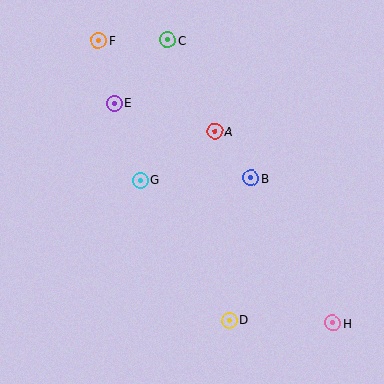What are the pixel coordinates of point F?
Point F is at (98, 40).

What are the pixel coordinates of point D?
Point D is at (229, 320).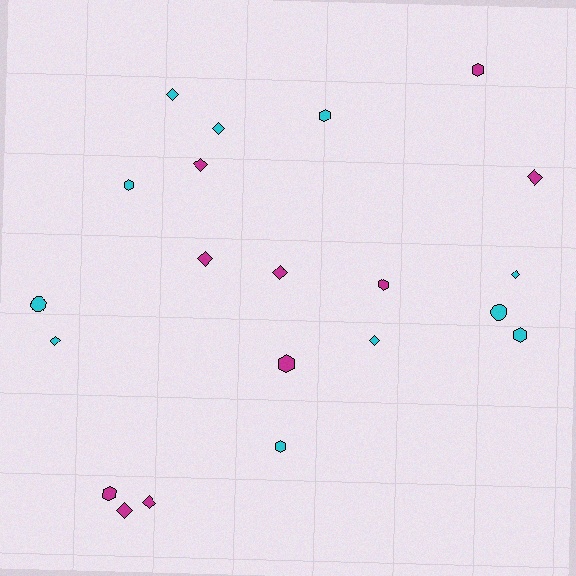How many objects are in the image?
There are 21 objects.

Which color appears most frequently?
Cyan, with 11 objects.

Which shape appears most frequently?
Diamond, with 11 objects.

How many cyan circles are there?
There are 2 cyan circles.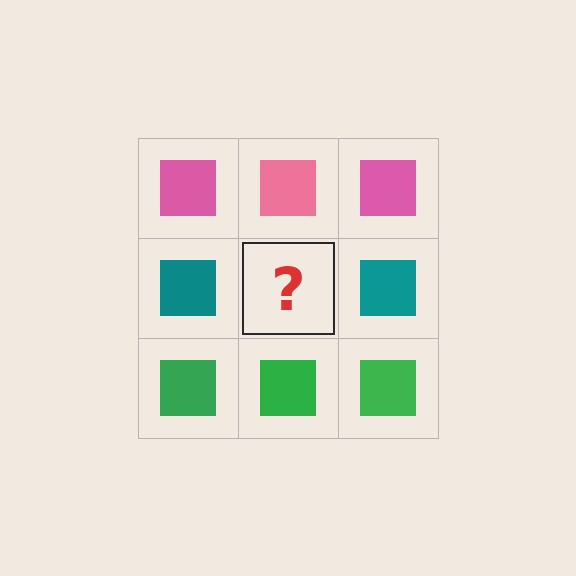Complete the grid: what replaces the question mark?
The question mark should be replaced with a teal square.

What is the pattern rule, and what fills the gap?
The rule is that each row has a consistent color. The gap should be filled with a teal square.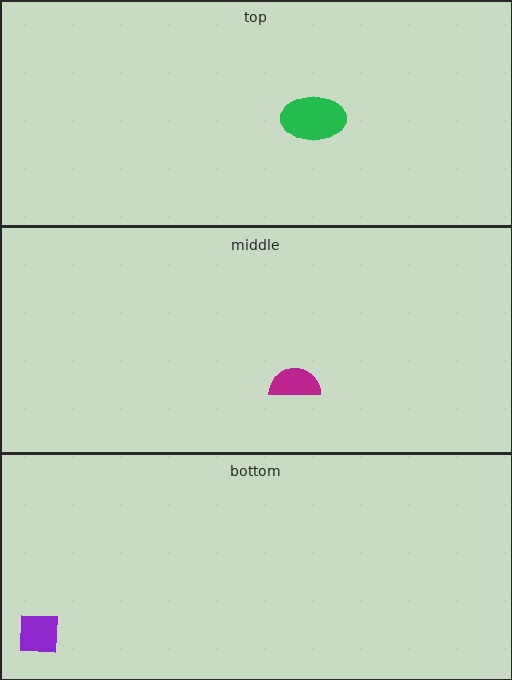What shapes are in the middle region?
The magenta semicircle.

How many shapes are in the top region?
1.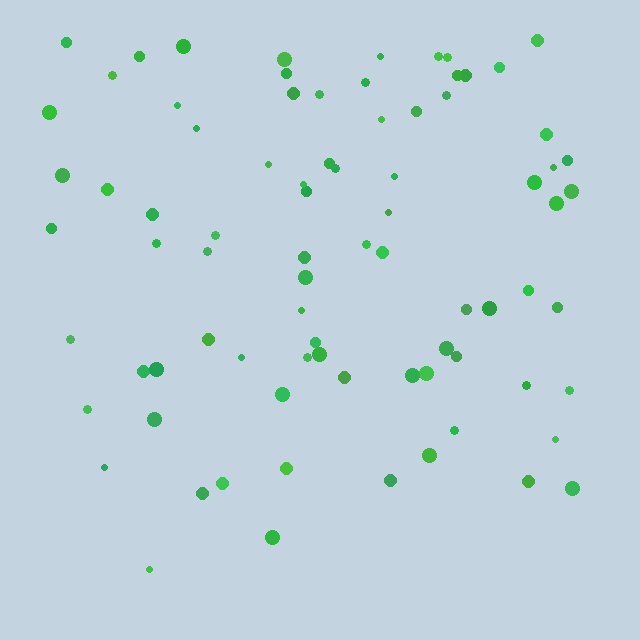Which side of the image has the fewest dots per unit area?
The bottom.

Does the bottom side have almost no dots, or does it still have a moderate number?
Still a moderate number, just noticeably fewer than the top.